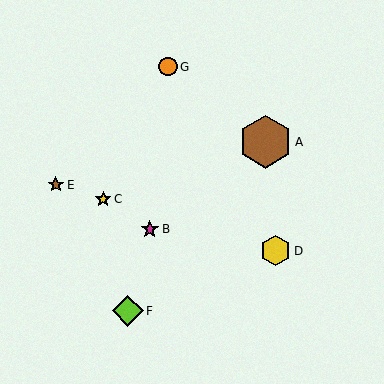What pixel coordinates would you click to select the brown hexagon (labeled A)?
Click at (266, 142) to select the brown hexagon A.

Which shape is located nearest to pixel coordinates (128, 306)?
The lime diamond (labeled F) at (128, 311) is nearest to that location.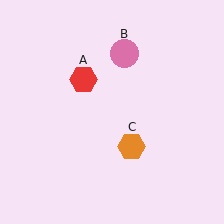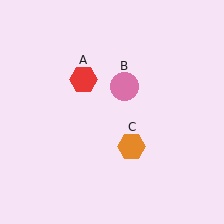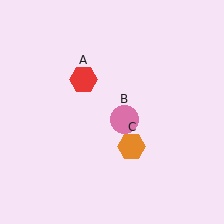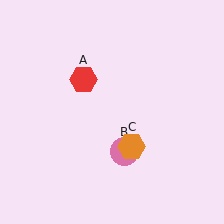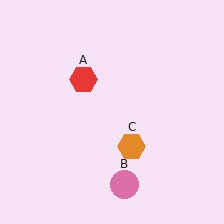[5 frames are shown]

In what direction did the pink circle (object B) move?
The pink circle (object B) moved down.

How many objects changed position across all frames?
1 object changed position: pink circle (object B).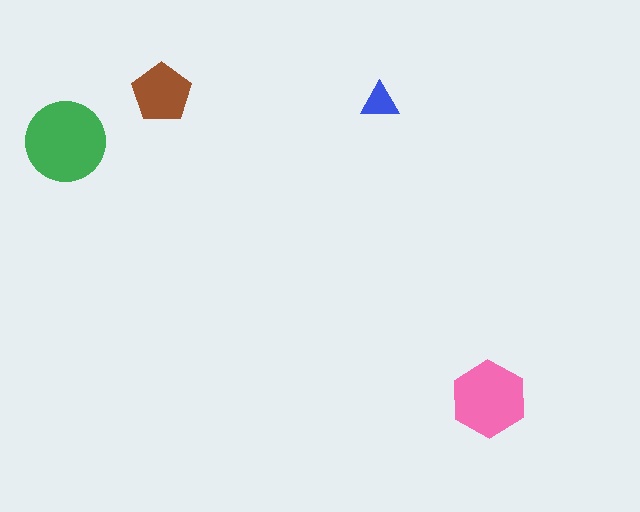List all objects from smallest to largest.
The blue triangle, the brown pentagon, the pink hexagon, the green circle.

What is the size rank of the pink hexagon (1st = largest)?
2nd.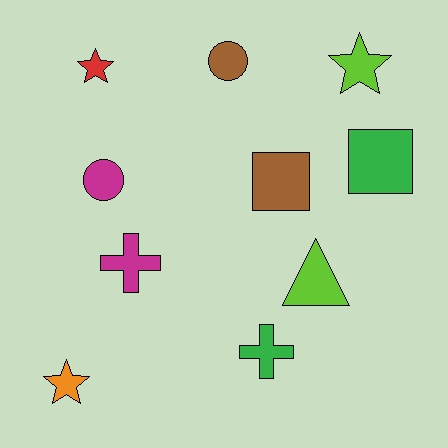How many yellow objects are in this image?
There are no yellow objects.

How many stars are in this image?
There are 3 stars.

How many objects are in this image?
There are 10 objects.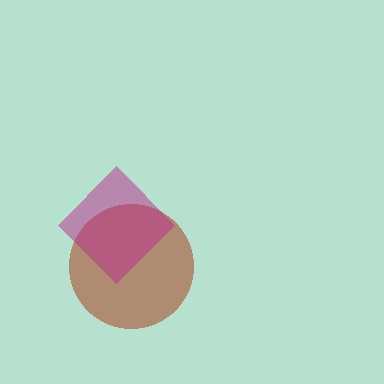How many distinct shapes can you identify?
There are 2 distinct shapes: a brown circle, a magenta diamond.